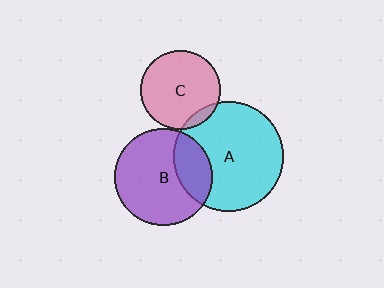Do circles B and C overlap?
Yes.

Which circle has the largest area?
Circle A (cyan).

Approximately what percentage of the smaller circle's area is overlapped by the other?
Approximately 5%.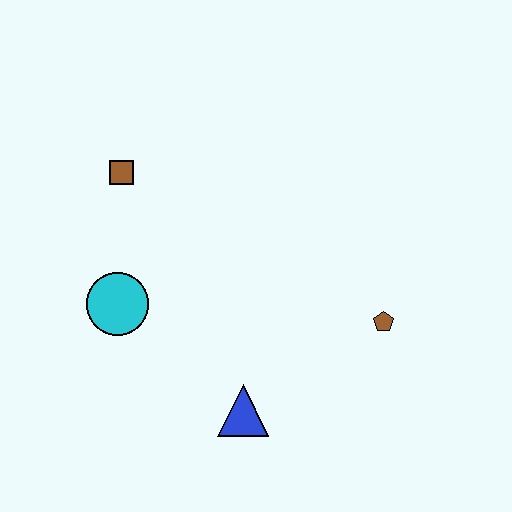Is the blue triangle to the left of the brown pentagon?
Yes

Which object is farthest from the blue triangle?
The brown square is farthest from the blue triangle.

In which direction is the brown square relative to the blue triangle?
The brown square is above the blue triangle.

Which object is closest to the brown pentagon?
The blue triangle is closest to the brown pentagon.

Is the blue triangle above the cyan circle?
No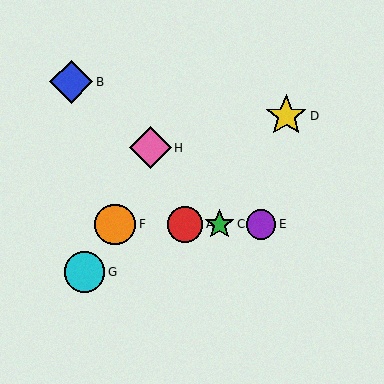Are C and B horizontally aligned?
No, C is at y≈224 and B is at y≈82.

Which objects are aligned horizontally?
Objects A, C, E, F are aligned horizontally.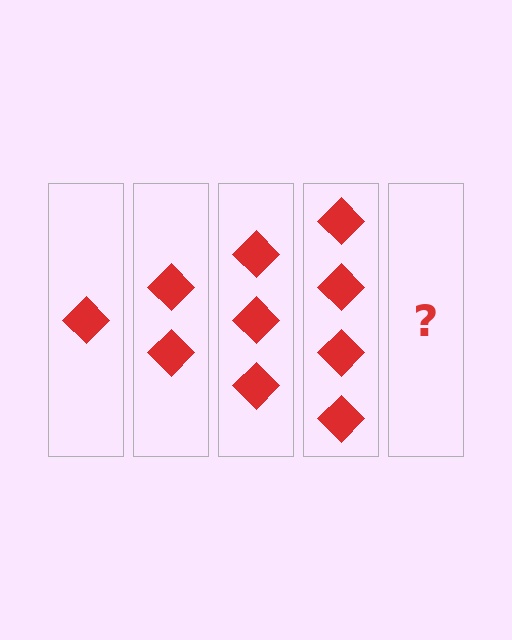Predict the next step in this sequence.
The next step is 5 diamonds.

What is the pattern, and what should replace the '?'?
The pattern is that each step adds one more diamond. The '?' should be 5 diamonds.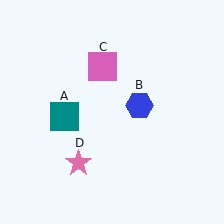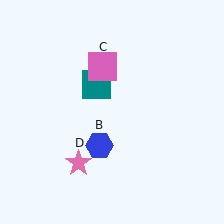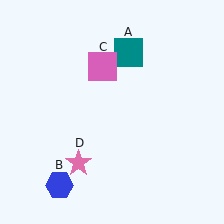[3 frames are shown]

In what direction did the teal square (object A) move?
The teal square (object A) moved up and to the right.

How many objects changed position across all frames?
2 objects changed position: teal square (object A), blue hexagon (object B).